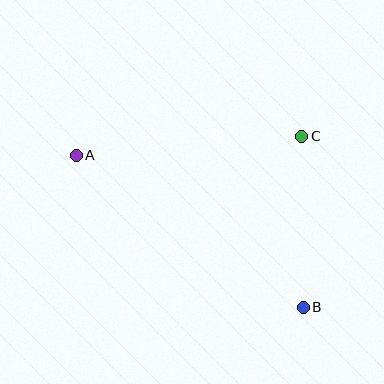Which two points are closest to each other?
Points B and C are closest to each other.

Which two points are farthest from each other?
Points A and B are farthest from each other.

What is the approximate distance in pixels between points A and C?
The distance between A and C is approximately 226 pixels.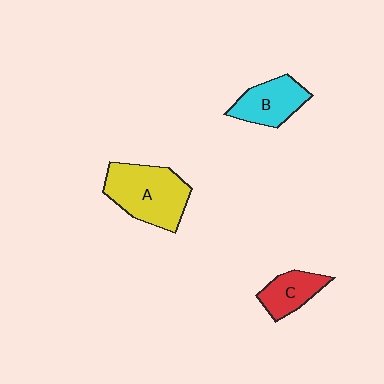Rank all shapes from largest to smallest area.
From largest to smallest: A (yellow), B (cyan), C (red).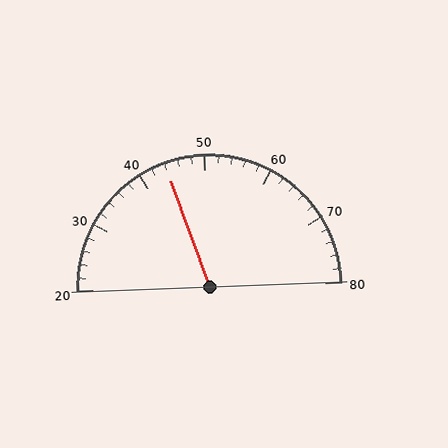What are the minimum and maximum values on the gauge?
The gauge ranges from 20 to 80.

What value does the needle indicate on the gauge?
The needle indicates approximately 44.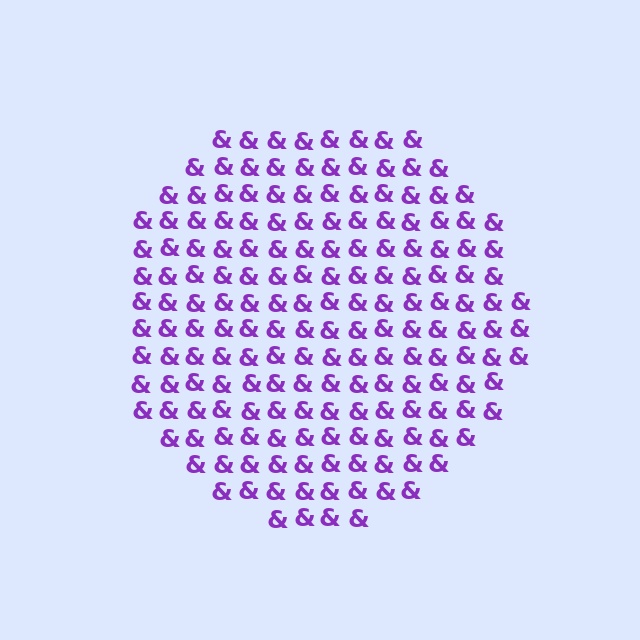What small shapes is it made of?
It is made of small ampersands.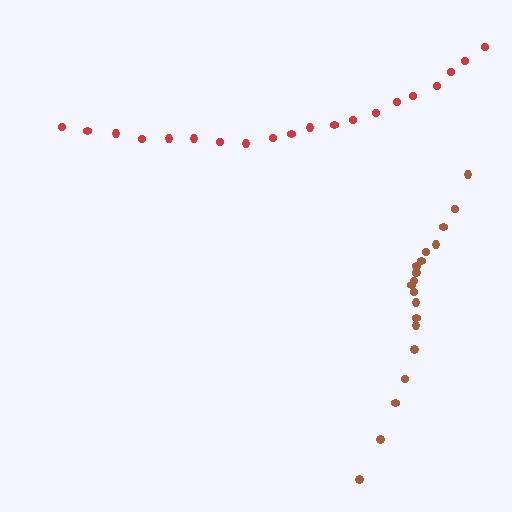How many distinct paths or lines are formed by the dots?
There are 2 distinct paths.